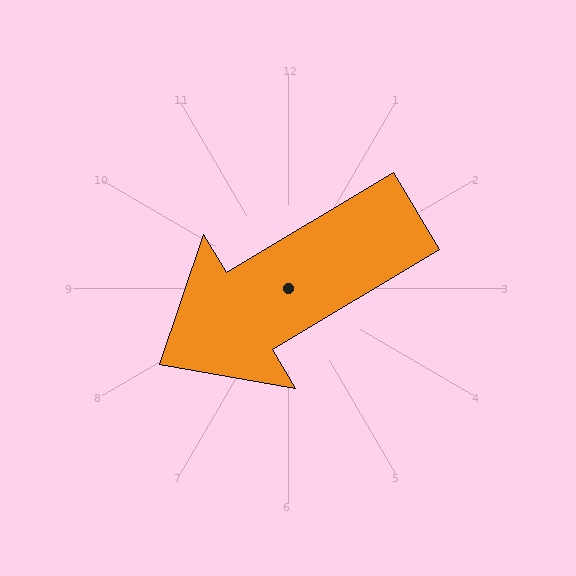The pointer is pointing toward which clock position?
Roughly 8 o'clock.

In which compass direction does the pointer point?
Southwest.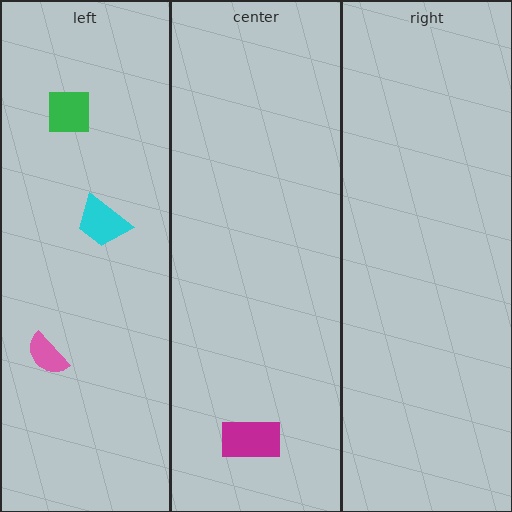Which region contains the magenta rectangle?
The center region.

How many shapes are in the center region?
1.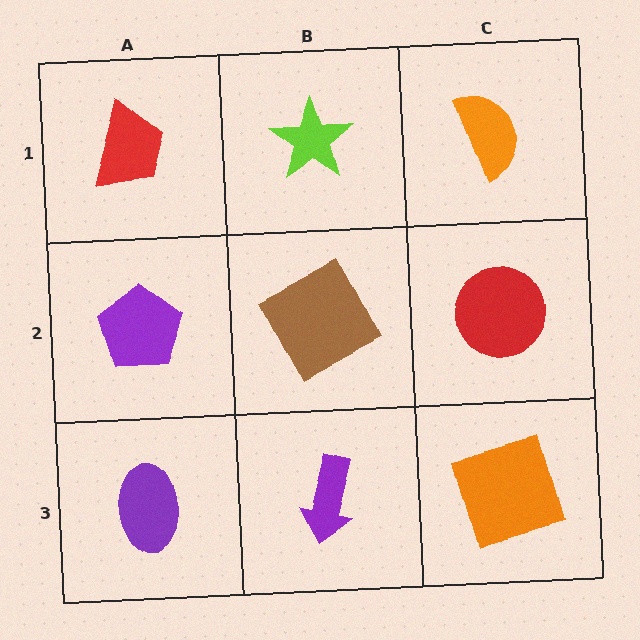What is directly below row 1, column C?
A red circle.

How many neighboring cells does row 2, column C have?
3.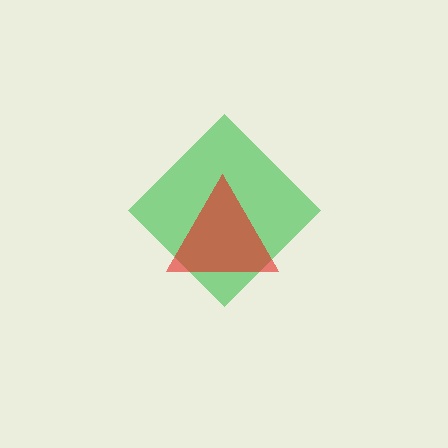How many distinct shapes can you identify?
There are 2 distinct shapes: a green diamond, a red triangle.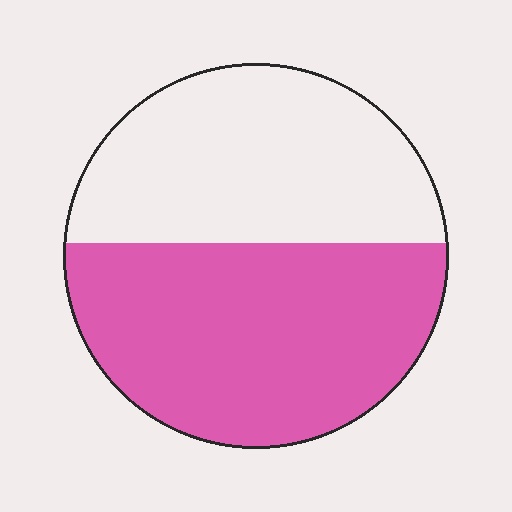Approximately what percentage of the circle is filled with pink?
Approximately 55%.